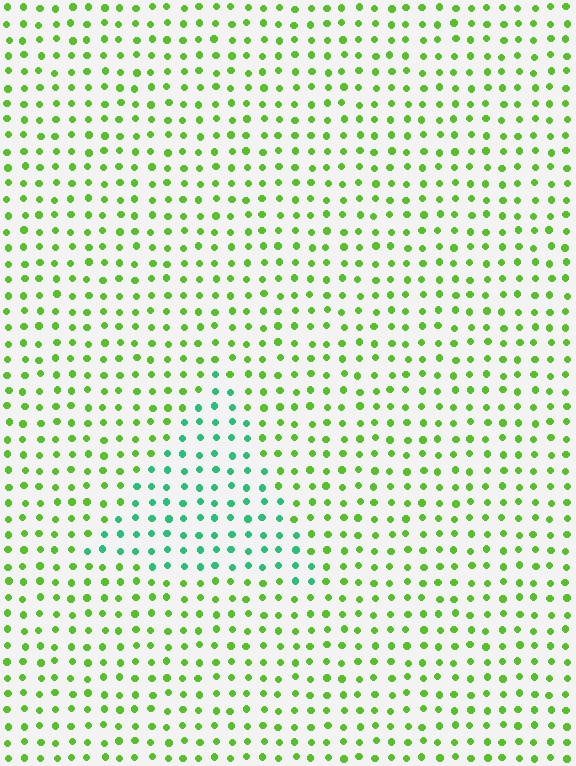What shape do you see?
I see a triangle.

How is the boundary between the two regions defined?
The boundary is defined purely by a slight shift in hue (about 49 degrees). Spacing, size, and orientation are identical on both sides.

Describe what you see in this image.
The image is filled with small lime elements in a uniform arrangement. A triangle-shaped region is visible where the elements are tinted to a slightly different hue, forming a subtle color boundary.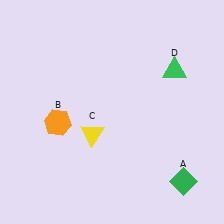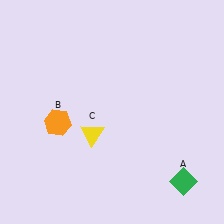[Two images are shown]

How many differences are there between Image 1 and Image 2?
There is 1 difference between the two images.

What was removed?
The green triangle (D) was removed in Image 2.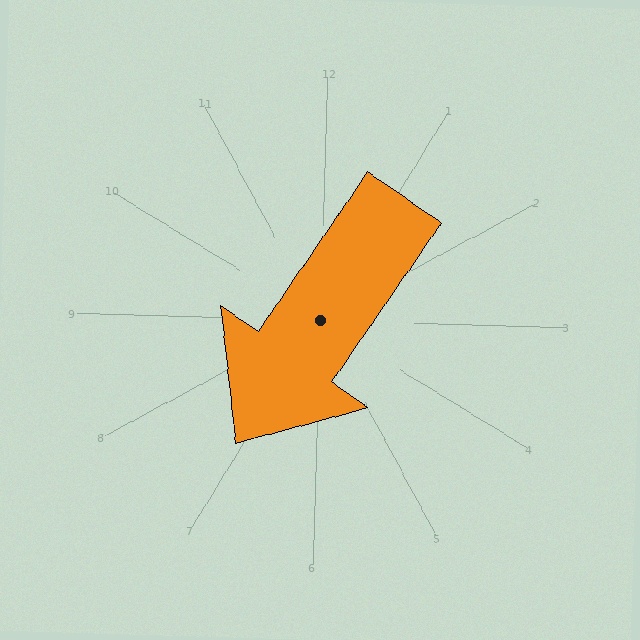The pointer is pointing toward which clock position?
Roughly 7 o'clock.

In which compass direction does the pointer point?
Southwest.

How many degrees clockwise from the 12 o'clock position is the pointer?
Approximately 213 degrees.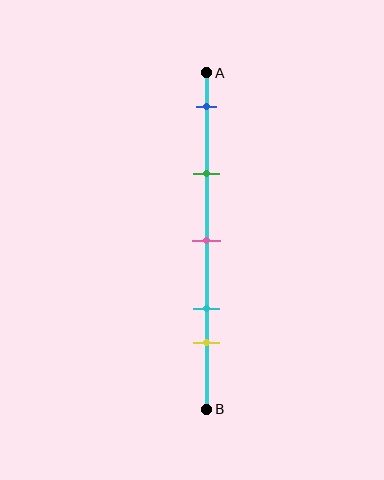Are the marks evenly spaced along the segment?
No, the marks are not evenly spaced.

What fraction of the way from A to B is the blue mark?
The blue mark is approximately 10% (0.1) of the way from A to B.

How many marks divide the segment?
There are 5 marks dividing the segment.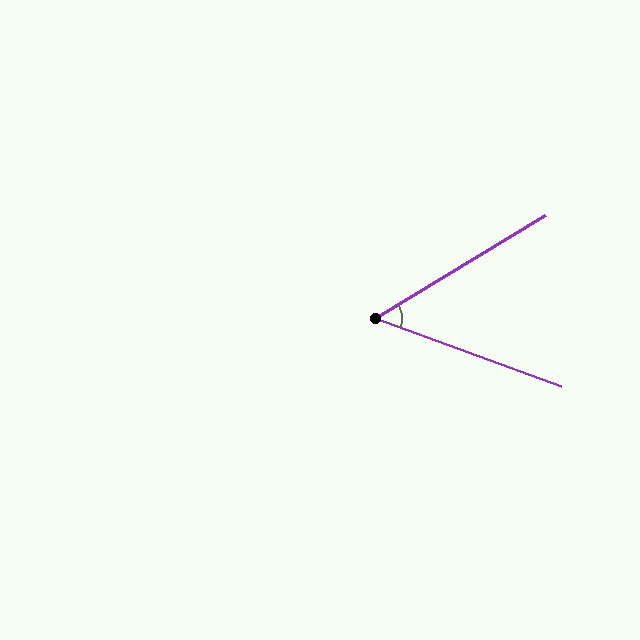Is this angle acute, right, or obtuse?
It is acute.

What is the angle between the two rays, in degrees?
Approximately 51 degrees.